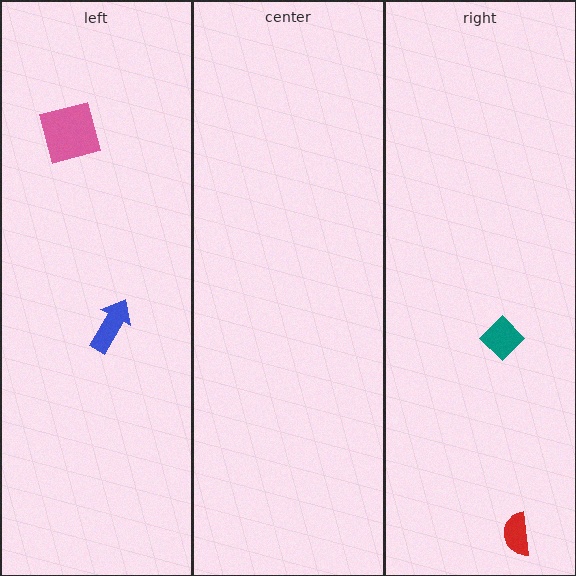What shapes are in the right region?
The teal diamond, the red semicircle.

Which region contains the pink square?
The left region.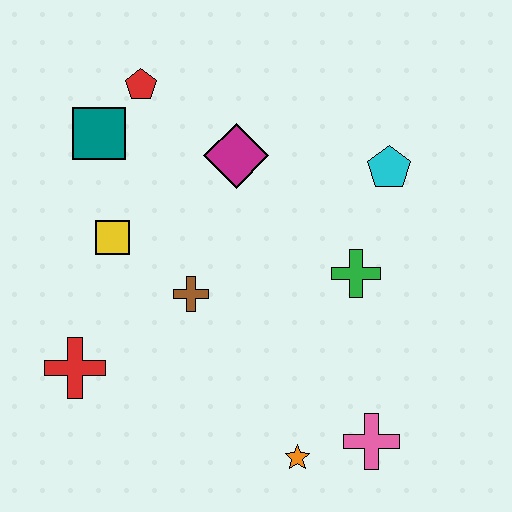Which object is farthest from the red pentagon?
The pink cross is farthest from the red pentagon.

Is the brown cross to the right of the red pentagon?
Yes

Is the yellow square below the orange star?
No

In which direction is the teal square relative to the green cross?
The teal square is to the left of the green cross.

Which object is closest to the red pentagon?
The teal square is closest to the red pentagon.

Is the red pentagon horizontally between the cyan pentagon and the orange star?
No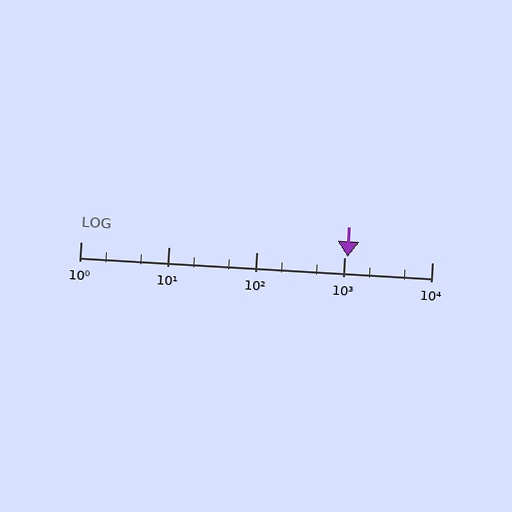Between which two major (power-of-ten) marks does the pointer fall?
The pointer is between 1000 and 10000.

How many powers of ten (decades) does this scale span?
The scale spans 4 decades, from 1 to 10000.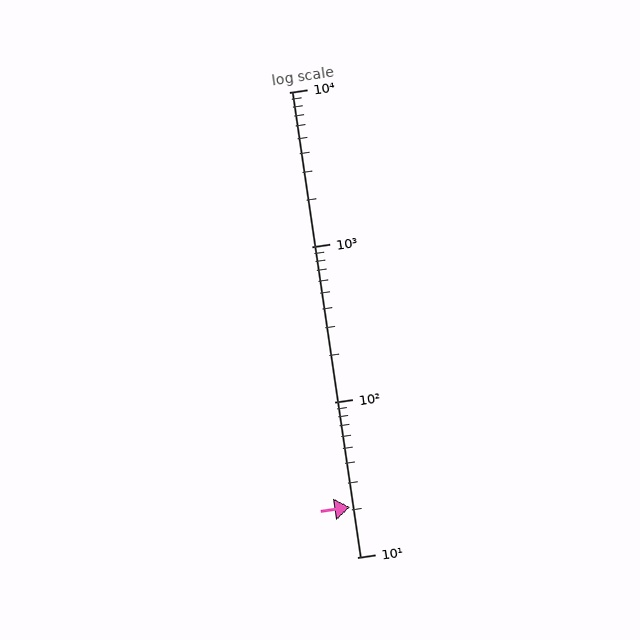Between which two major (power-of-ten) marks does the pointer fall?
The pointer is between 10 and 100.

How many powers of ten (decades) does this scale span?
The scale spans 3 decades, from 10 to 10000.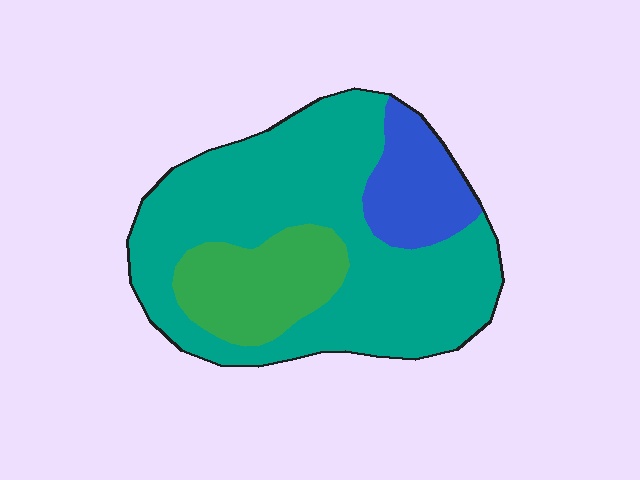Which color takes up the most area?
Teal, at roughly 65%.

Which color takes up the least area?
Blue, at roughly 15%.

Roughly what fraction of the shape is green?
Green takes up about one fifth (1/5) of the shape.